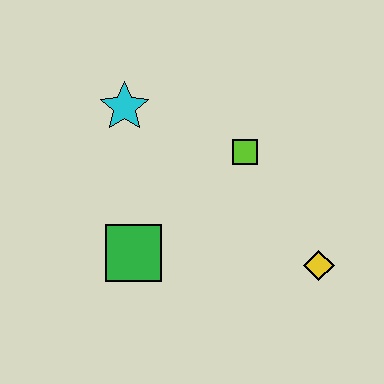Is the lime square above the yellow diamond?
Yes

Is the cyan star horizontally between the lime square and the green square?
No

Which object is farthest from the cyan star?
The yellow diamond is farthest from the cyan star.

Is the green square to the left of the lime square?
Yes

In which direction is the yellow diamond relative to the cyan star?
The yellow diamond is to the right of the cyan star.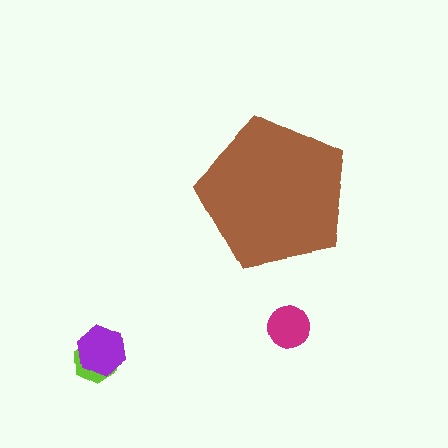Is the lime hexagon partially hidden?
No, the lime hexagon is fully visible.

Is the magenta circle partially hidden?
No, the magenta circle is fully visible.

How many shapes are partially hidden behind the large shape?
0 shapes are partially hidden.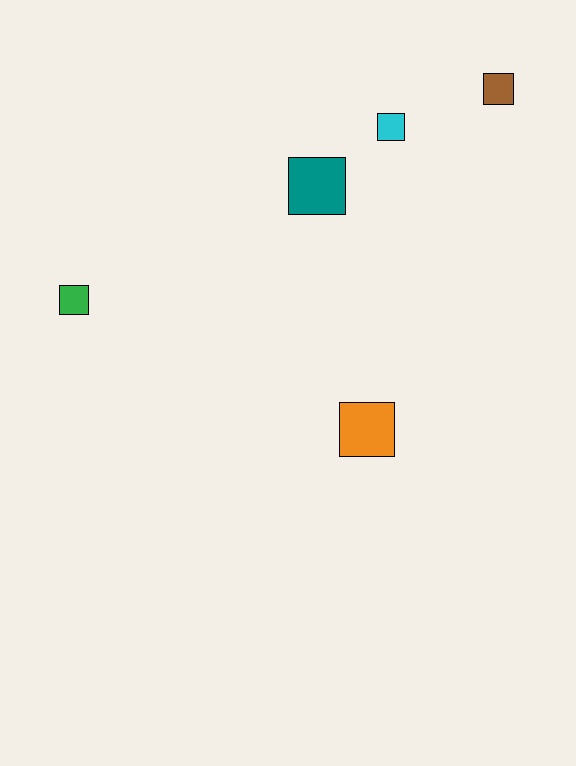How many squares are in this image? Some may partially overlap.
There are 5 squares.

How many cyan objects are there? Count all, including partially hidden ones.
There is 1 cyan object.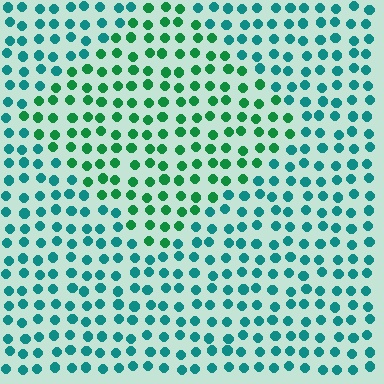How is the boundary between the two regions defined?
The boundary is defined purely by a slight shift in hue (about 35 degrees). Spacing, size, and orientation are identical on both sides.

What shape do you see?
I see a diamond.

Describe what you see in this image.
The image is filled with small teal elements in a uniform arrangement. A diamond-shaped region is visible where the elements are tinted to a slightly different hue, forming a subtle color boundary.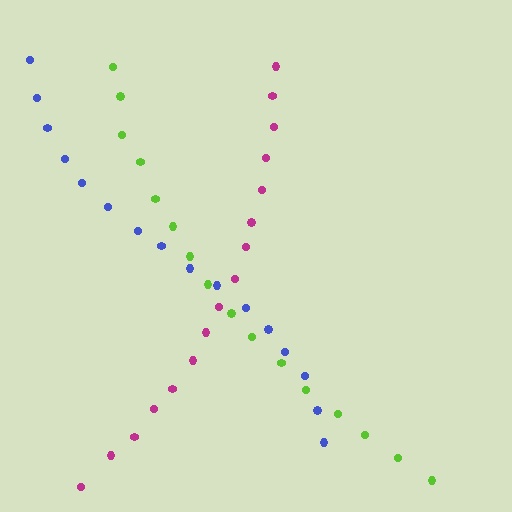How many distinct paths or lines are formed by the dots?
There are 3 distinct paths.